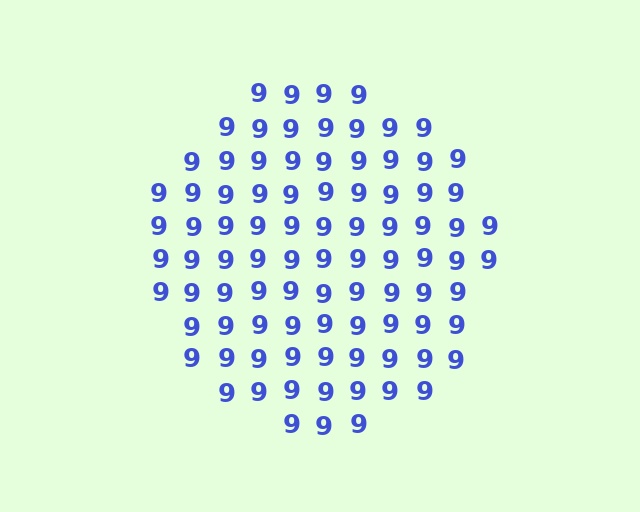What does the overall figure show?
The overall figure shows a circle.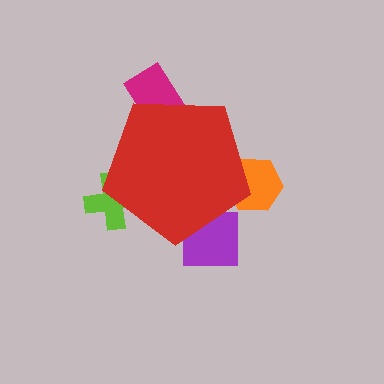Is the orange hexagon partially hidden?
Yes, the orange hexagon is partially hidden behind the red pentagon.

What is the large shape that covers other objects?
A red pentagon.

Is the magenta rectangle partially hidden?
Yes, the magenta rectangle is partially hidden behind the red pentagon.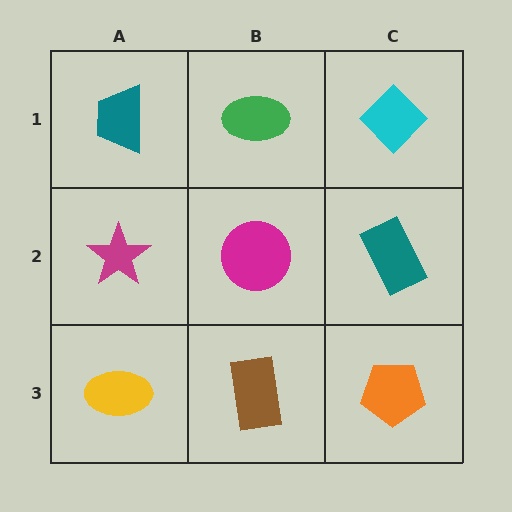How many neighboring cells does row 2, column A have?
3.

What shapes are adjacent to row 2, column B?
A green ellipse (row 1, column B), a brown rectangle (row 3, column B), a magenta star (row 2, column A), a teal rectangle (row 2, column C).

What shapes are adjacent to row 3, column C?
A teal rectangle (row 2, column C), a brown rectangle (row 3, column B).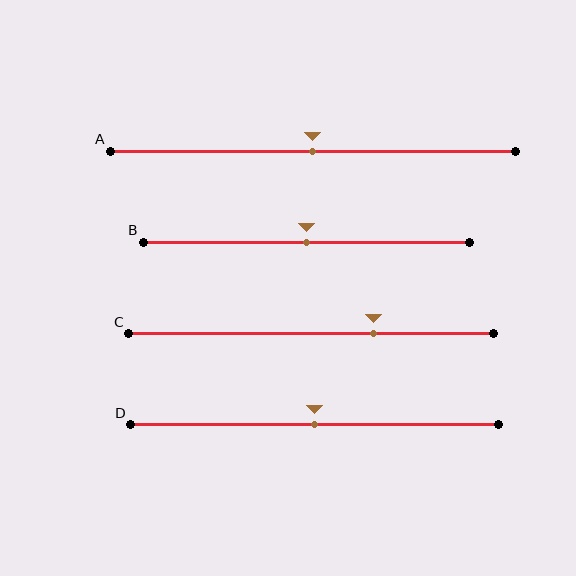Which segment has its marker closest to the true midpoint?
Segment A has its marker closest to the true midpoint.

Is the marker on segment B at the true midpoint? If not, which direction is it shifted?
Yes, the marker on segment B is at the true midpoint.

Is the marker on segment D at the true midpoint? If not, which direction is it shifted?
Yes, the marker on segment D is at the true midpoint.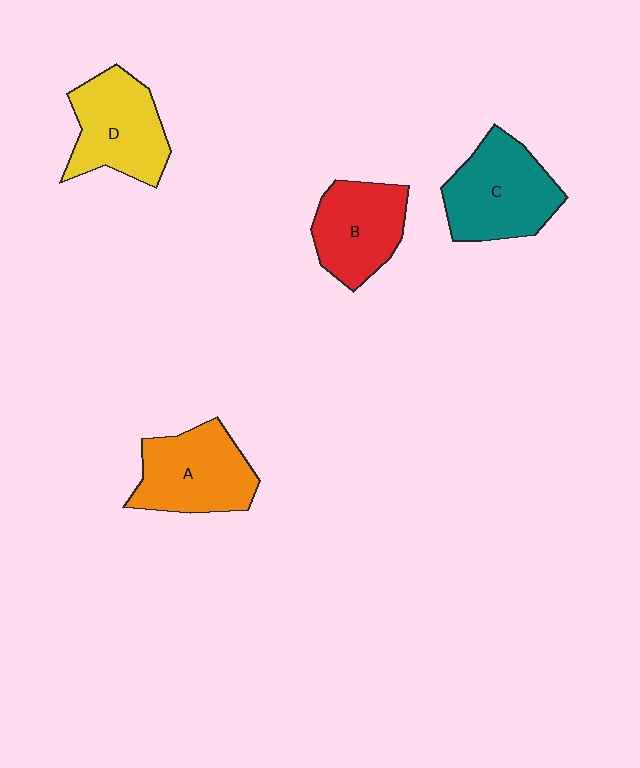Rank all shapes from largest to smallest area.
From largest to smallest: C (teal), A (orange), D (yellow), B (red).